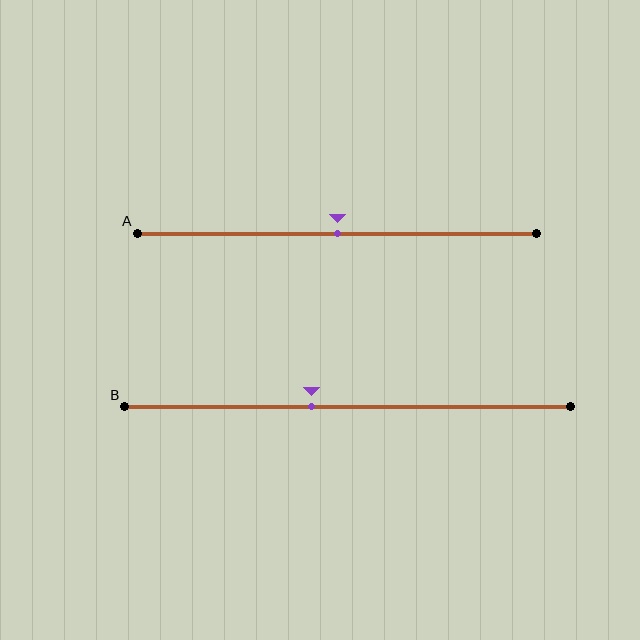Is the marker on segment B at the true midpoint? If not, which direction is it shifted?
No, the marker on segment B is shifted to the left by about 8% of the segment length.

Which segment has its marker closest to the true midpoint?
Segment A has its marker closest to the true midpoint.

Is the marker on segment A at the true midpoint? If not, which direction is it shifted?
Yes, the marker on segment A is at the true midpoint.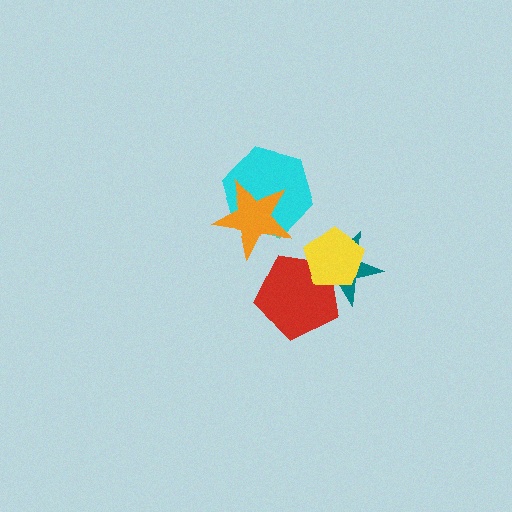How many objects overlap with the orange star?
1 object overlaps with the orange star.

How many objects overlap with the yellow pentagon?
2 objects overlap with the yellow pentagon.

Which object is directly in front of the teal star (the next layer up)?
The red pentagon is directly in front of the teal star.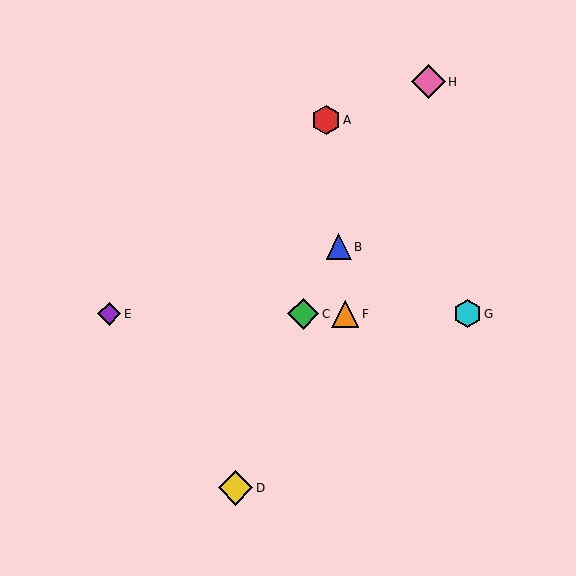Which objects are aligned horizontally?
Objects C, E, F, G are aligned horizontally.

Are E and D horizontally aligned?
No, E is at y≈314 and D is at y≈488.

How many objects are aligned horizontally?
4 objects (C, E, F, G) are aligned horizontally.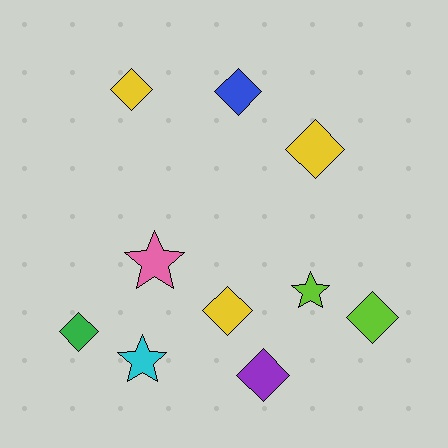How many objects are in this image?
There are 10 objects.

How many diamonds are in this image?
There are 7 diamonds.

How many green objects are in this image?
There is 1 green object.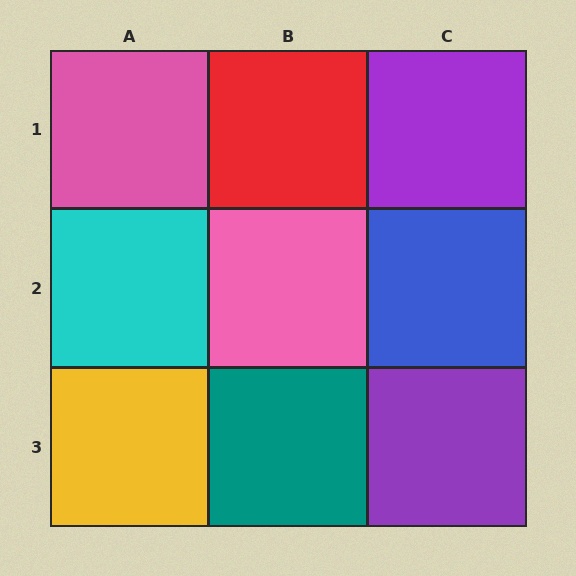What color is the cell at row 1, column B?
Red.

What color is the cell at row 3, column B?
Teal.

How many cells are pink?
2 cells are pink.